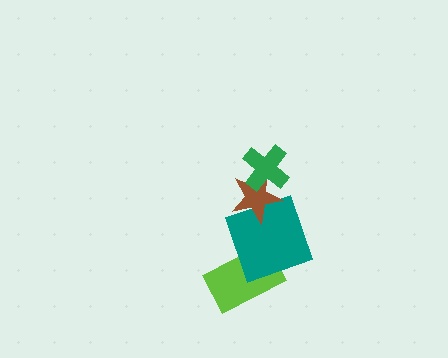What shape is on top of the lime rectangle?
The teal square is on top of the lime rectangle.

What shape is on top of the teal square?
The brown star is on top of the teal square.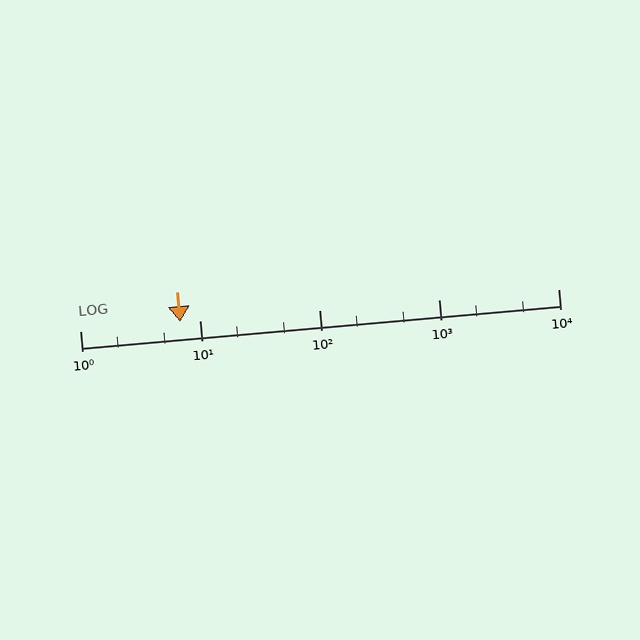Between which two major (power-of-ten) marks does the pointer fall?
The pointer is between 1 and 10.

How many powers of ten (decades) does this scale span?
The scale spans 4 decades, from 1 to 10000.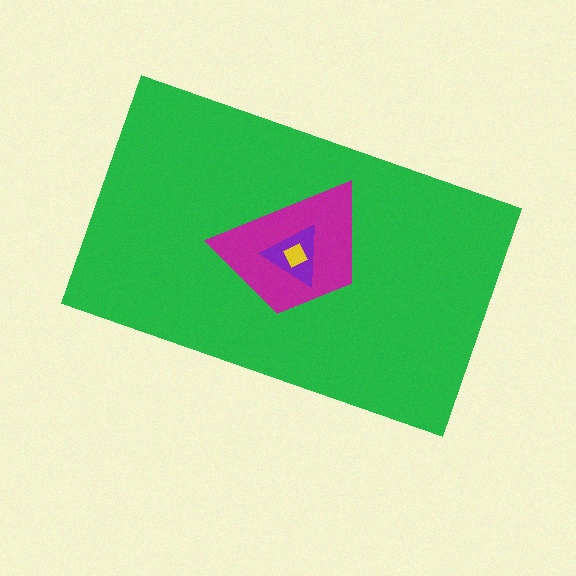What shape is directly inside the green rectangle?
The magenta trapezoid.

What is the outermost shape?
The green rectangle.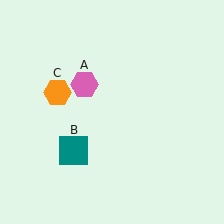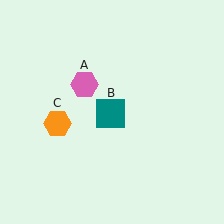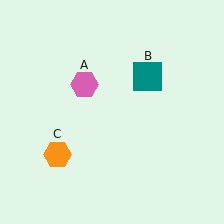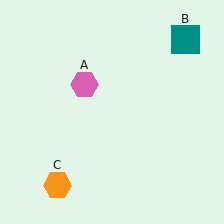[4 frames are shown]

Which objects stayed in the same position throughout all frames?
Pink hexagon (object A) remained stationary.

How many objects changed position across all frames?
2 objects changed position: teal square (object B), orange hexagon (object C).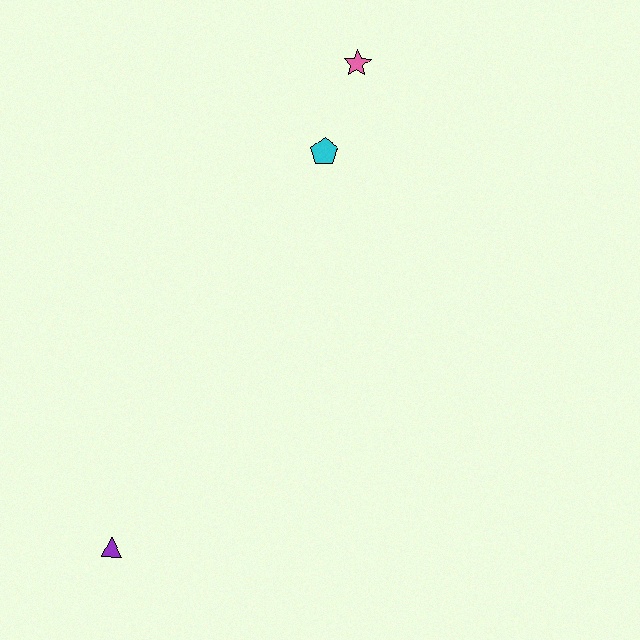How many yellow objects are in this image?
There are no yellow objects.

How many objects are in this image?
There are 3 objects.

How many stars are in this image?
There is 1 star.